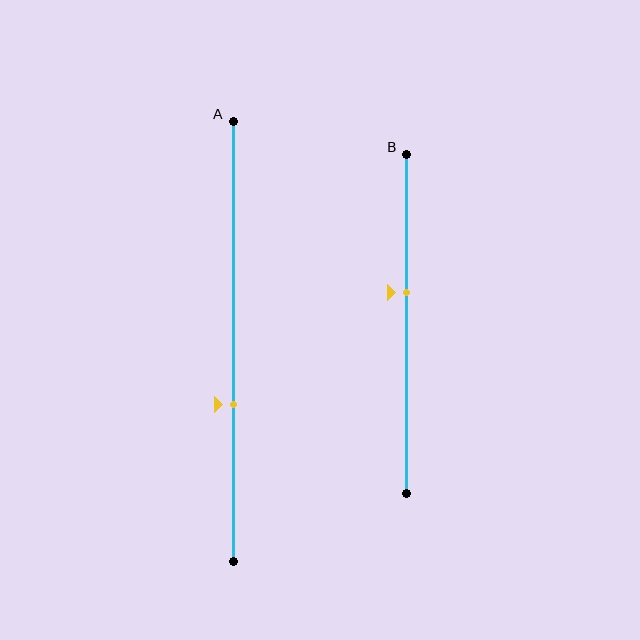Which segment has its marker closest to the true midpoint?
Segment B has its marker closest to the true midpoint.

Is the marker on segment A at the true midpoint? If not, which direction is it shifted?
No, the marker on segment A is shifted downward by about 14% of the segment length.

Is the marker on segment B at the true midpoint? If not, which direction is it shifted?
No, the marker on segment B is shifted upward by about 9% of the segment length.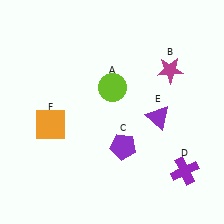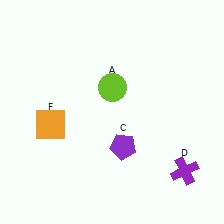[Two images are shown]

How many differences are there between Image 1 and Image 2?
There are 2 differences between the two images.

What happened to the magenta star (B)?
The magenta star (B) was removed in Image 2. It was in the top-right area of Image 1.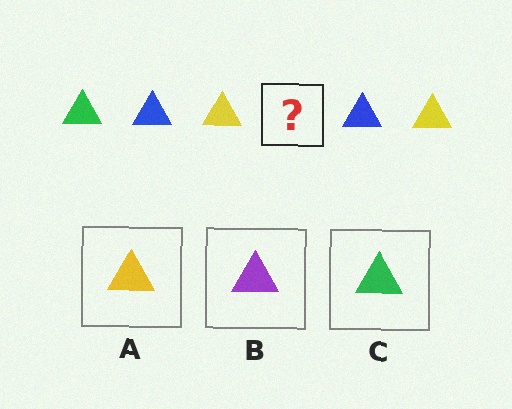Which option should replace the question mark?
Option C.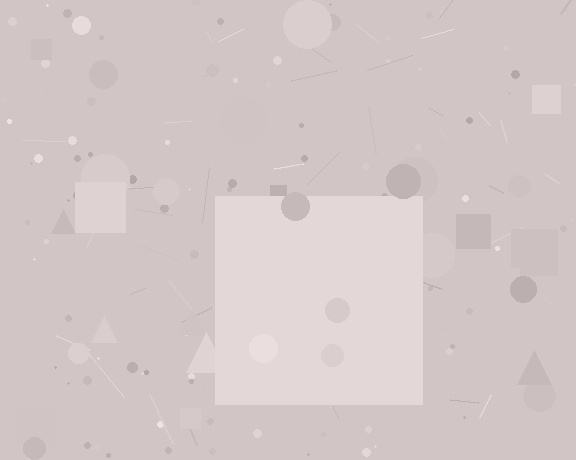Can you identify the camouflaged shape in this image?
The camouflaged shape is a square.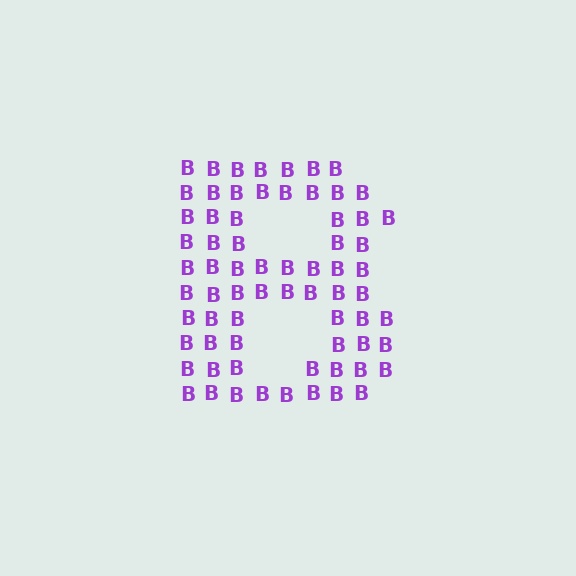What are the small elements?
The small elements are letter B's.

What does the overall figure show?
The overall figure shows the letter B.